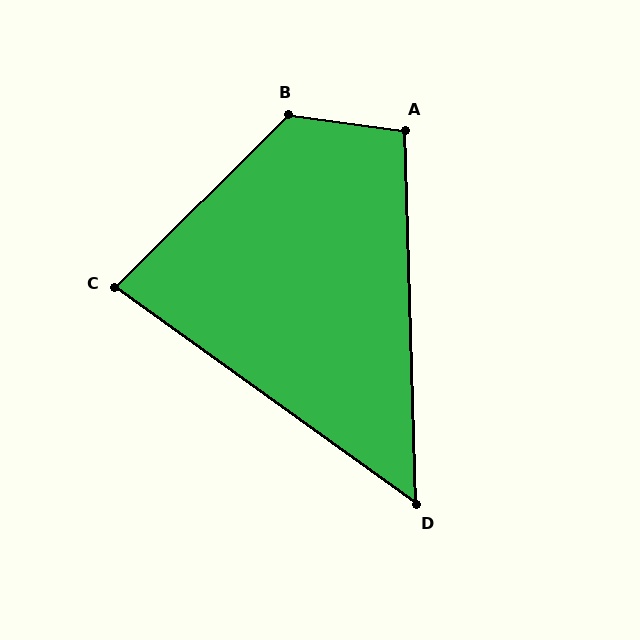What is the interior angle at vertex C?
Approximately 81 degrees (acute).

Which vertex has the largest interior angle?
B, at approximately 127 degrees.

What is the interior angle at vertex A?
Approximately 99 degrees (obtuse).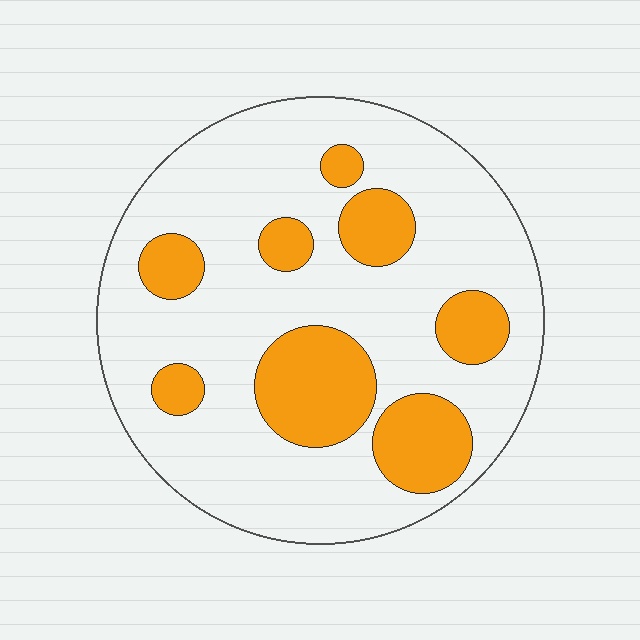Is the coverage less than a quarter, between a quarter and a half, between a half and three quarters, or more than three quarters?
Less than a quarter.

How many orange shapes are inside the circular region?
8.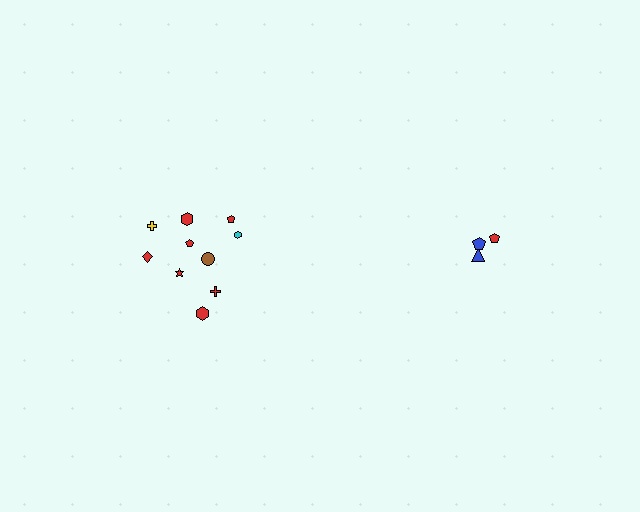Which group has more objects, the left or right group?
The left group.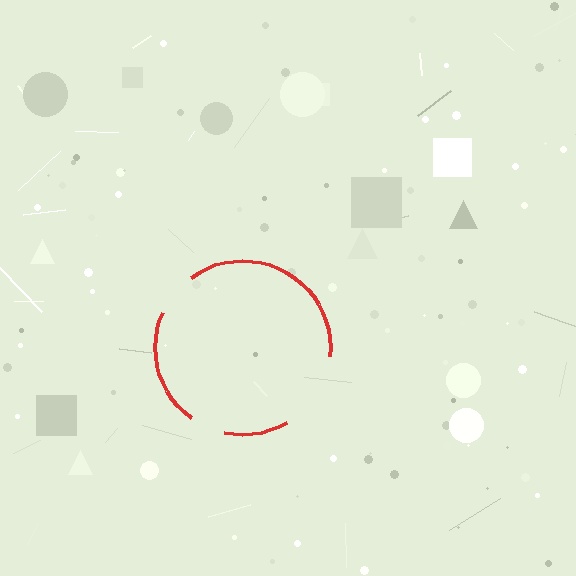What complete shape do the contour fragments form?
The contour fragments form a circle.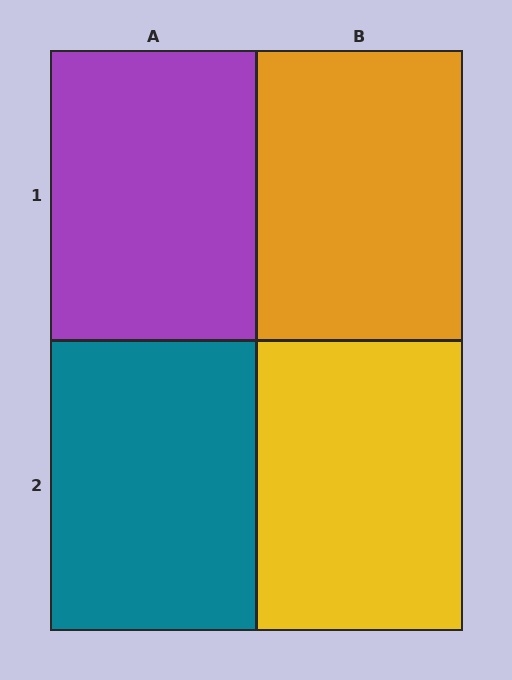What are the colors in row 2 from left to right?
Teal, yellow.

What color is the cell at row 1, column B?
Orange.